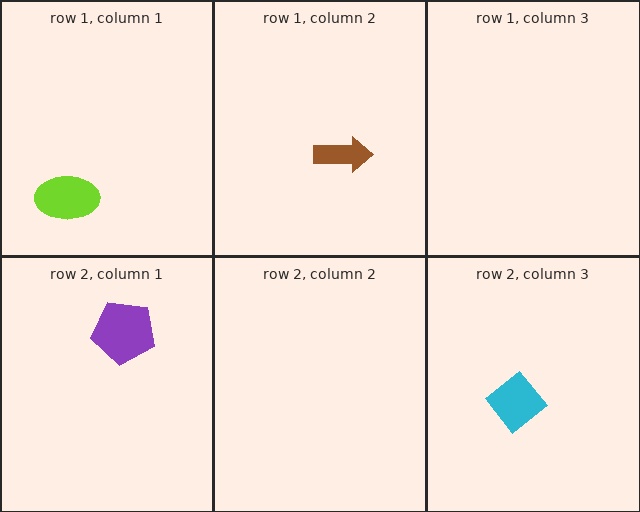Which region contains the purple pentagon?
The row 2, column 1 region.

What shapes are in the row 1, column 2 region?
The brown arrow.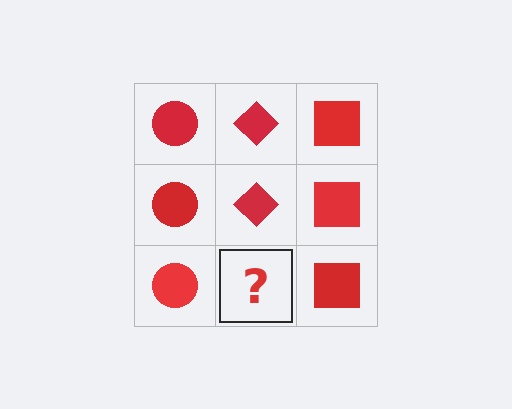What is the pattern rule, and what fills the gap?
The rule is that each column has a consistent shape. The gap should be filled with a red diamond.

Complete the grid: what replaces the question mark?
The question mark should be replaced with a red diamond.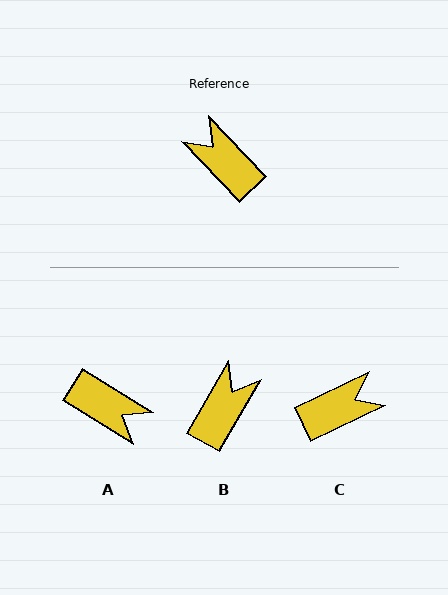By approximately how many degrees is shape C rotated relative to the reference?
Approximately 108 degrees clockwise.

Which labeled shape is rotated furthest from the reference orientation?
A, about 166 degrees away.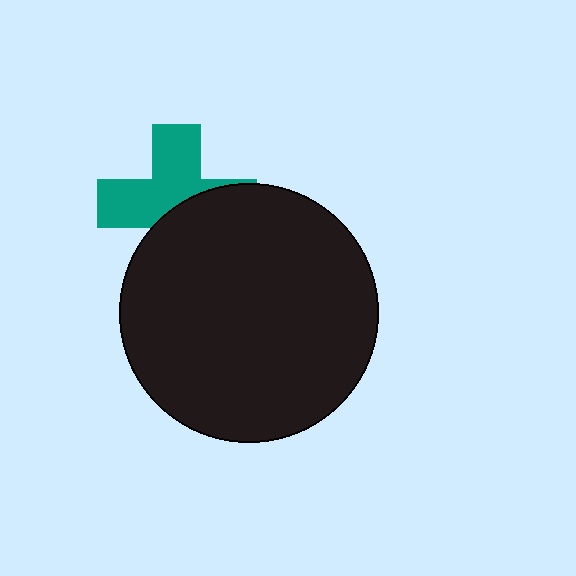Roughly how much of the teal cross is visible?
About half of it is visible (roughly 53%).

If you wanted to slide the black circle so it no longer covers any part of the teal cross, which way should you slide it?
Slide it down — that is the most direct way to separate the two shapes.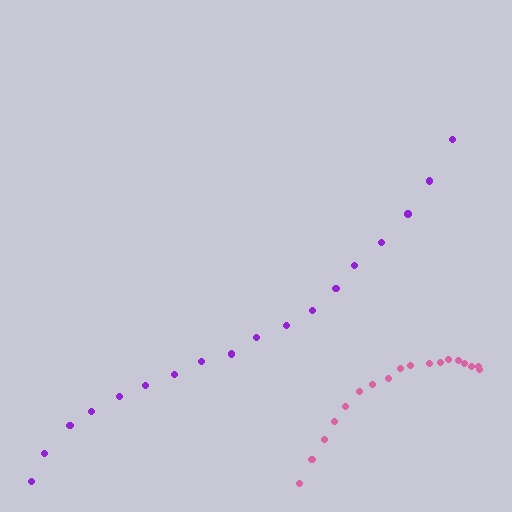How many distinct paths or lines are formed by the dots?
There are 2 distinct paths.